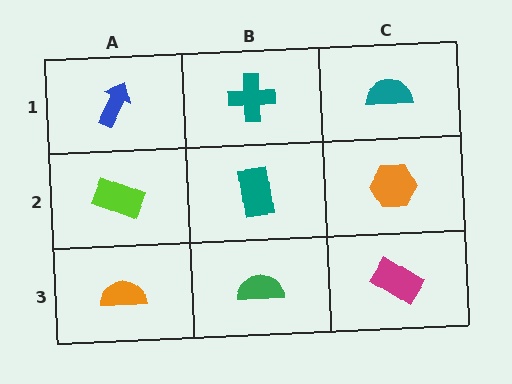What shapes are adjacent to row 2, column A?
A blue arrow (row 1, column A), an orange semicircle (row 3, column A), a teal rectangle (row 2, column B).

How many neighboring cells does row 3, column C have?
2.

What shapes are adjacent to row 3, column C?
An orange hexagon (row 2, column C), a green semicircle (row 3, column B).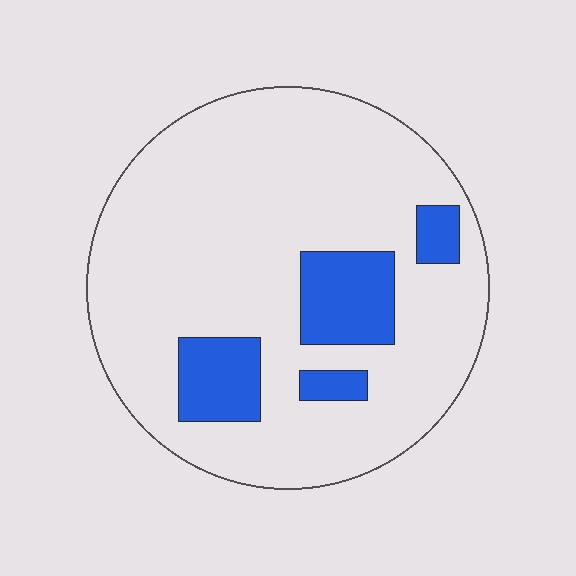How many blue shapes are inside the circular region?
4.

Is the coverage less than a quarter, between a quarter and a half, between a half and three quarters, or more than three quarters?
Less than a quarter.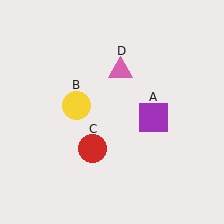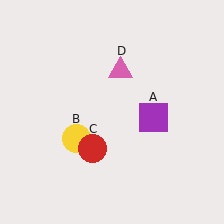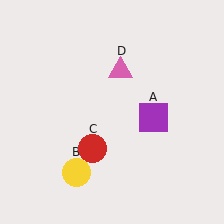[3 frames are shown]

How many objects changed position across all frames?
1 object changed position: yellow circle (object B).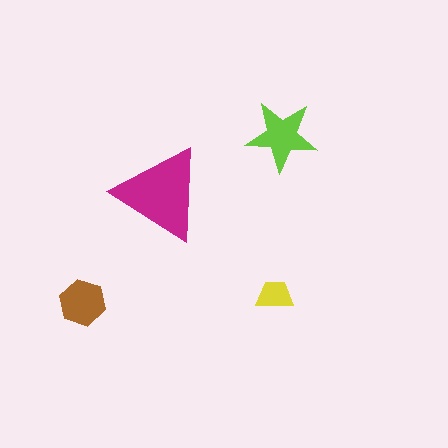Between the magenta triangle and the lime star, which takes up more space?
The magenta triangle.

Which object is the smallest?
The yellow trapezoid.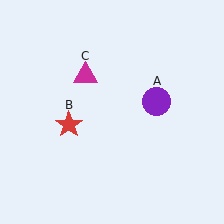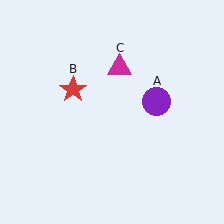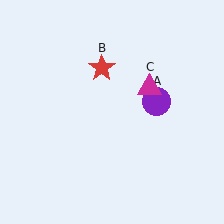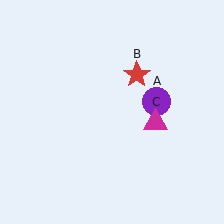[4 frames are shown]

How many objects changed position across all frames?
2 objects changed position: red star (object B), magenta triangle (object C).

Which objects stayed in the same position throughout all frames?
Purple circle (object A) remained stationary.